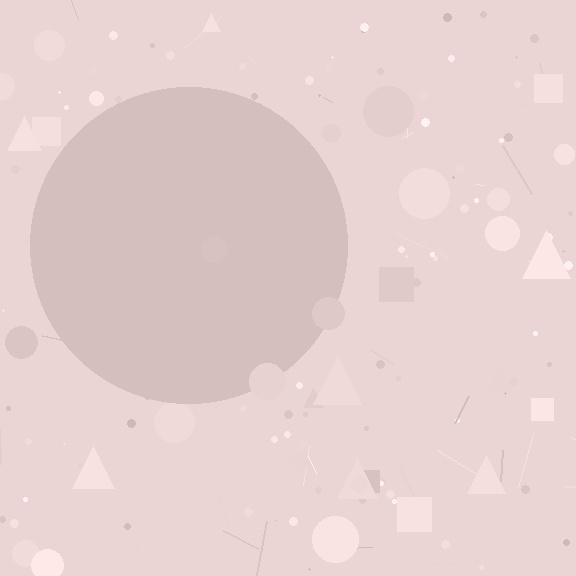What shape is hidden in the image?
A circle is hidden in the image.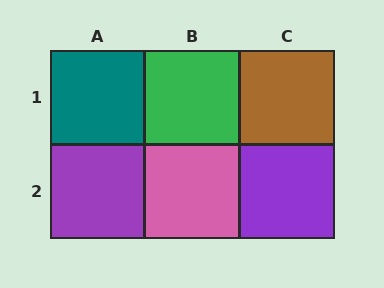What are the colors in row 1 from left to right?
Teal, green, brown.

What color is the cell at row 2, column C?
Purple.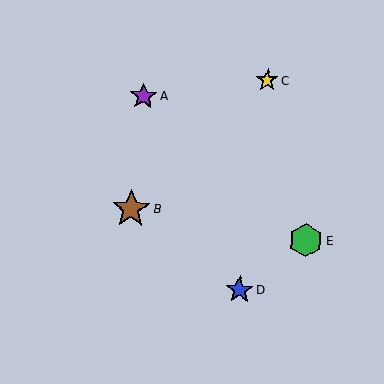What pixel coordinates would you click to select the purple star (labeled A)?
Click at (143, 96) to select the purple star A.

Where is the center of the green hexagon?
The center of the green hexagon is at (306, 240).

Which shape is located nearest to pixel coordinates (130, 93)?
The purple star (labeled A) at (143, 96) is nearest to that location.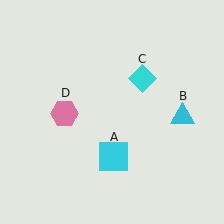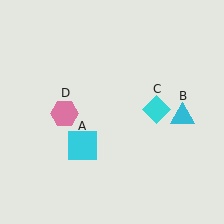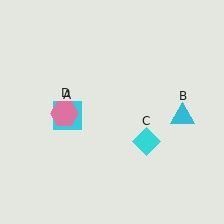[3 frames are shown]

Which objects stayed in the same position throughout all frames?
Cyan triangle (object B) and pink hexagon (object D) remained stationary.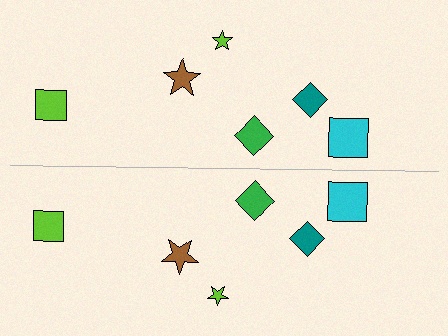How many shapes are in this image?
There are 12 shapes in this image.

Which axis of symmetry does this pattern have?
The pattern has a horizontal axis of symmetry running through the center of the image.